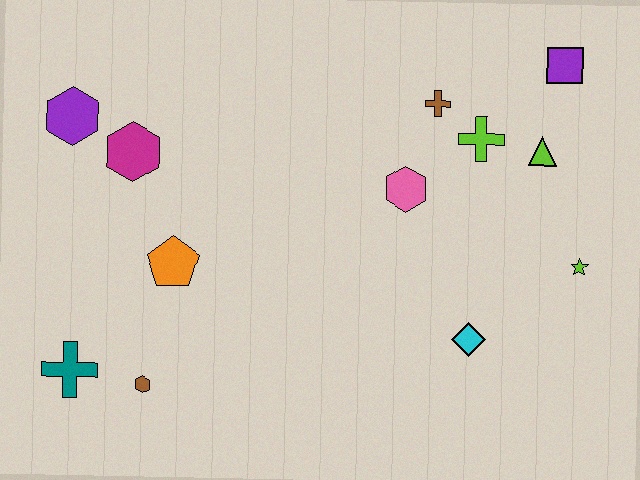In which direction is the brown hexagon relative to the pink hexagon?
The brown hexagon is to the left of the pink hexagon.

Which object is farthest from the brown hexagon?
The purple square is farthest from the brown hexagon.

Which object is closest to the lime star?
The lime triangle is closest to the lime star.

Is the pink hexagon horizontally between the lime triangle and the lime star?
No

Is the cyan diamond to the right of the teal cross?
Yes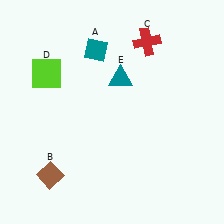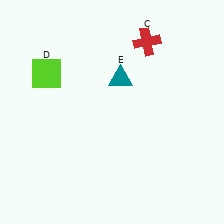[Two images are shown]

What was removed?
The teal diamond (A), the brown diamond (B) were removed in Image 2.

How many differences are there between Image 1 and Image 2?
There are 2 differences between the two images.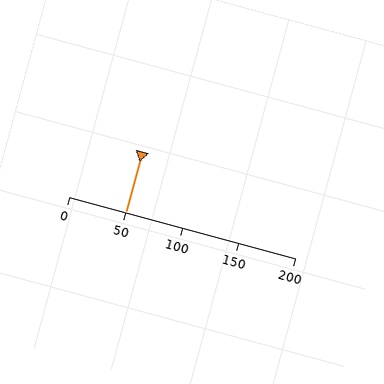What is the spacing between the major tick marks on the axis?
The major ticks are spaced 50 apart.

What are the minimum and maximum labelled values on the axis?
The axis runs from 0 to 200.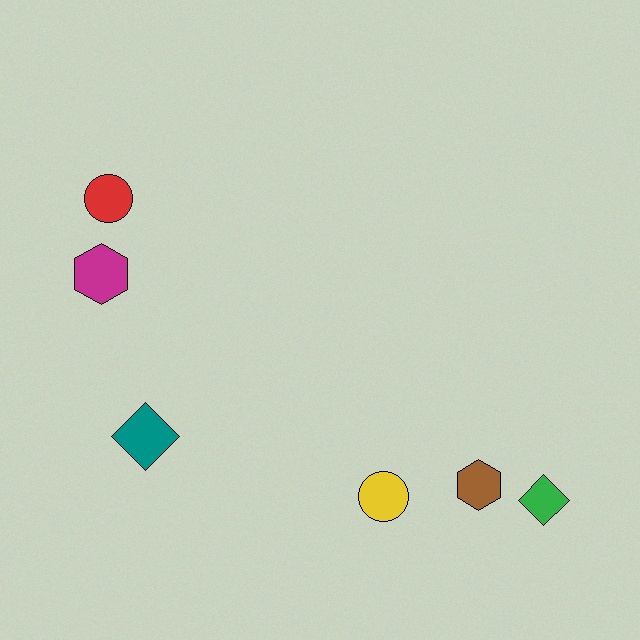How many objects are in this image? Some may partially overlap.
There are 6 objects.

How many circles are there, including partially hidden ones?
There are 2 circles.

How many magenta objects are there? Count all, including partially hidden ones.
There is 1 magenta object.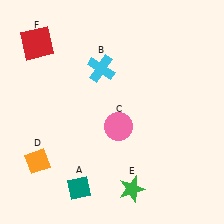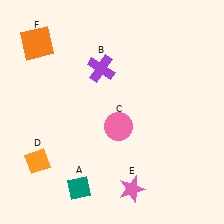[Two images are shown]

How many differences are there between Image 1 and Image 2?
There are 3 differences between the two images.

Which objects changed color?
B changed from cyan to purple. E changed from green to pink. F changed from red to orange.